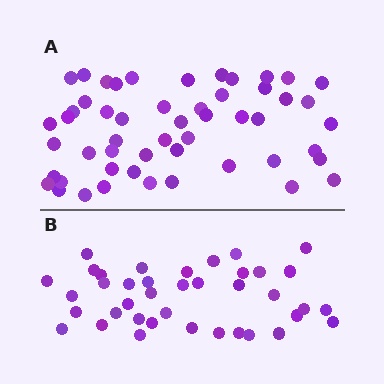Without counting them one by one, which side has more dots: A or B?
Region A (the top region) has more dots.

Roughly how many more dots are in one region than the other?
Region A has approximately 15 more dots than region B.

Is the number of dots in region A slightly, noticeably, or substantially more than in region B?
Region A has noticeably more, but not dramatically so. The ratio is roughly 1.3 to 1.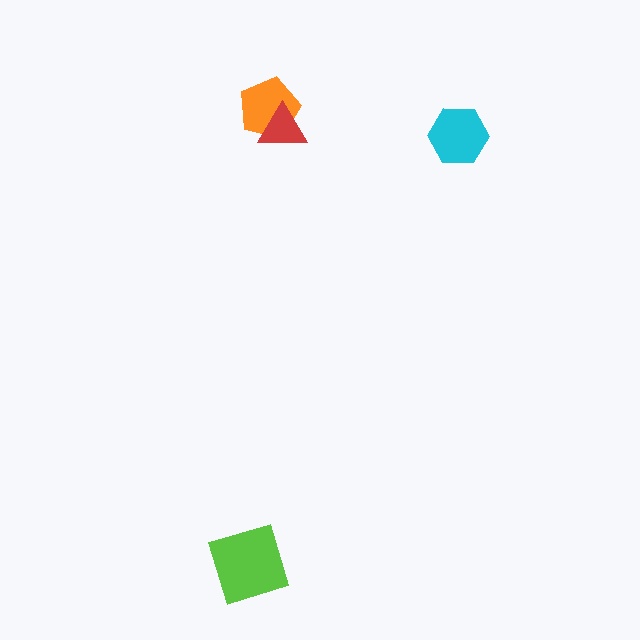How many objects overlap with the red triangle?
1 object overlaps with the red triangle.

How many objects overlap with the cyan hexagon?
0 objects overlap with the cyan hexagon.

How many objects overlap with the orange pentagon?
1 object overlaps with the orange pentagon.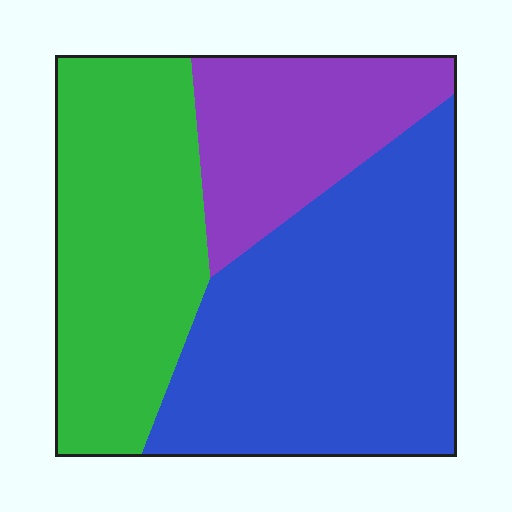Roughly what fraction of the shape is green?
Green takes up about one third (1/3) of the shape.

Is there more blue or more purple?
Blue.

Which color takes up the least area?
Purple, at roughly 20%.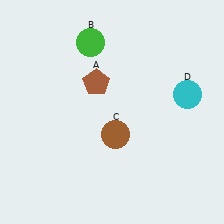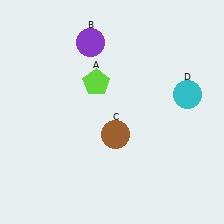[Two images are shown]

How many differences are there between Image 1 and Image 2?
There are 2 differences between the two images.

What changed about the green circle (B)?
In Image 1, B is green. In Image 2, it changed to purple.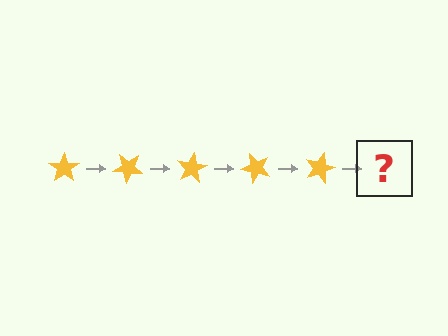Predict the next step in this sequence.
The next step is a yellow star rotated 200 degrees.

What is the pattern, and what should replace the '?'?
The pattern is that the star rotates 40 degrees each step. The '?' should be a yellow star rotated 200 degrees.